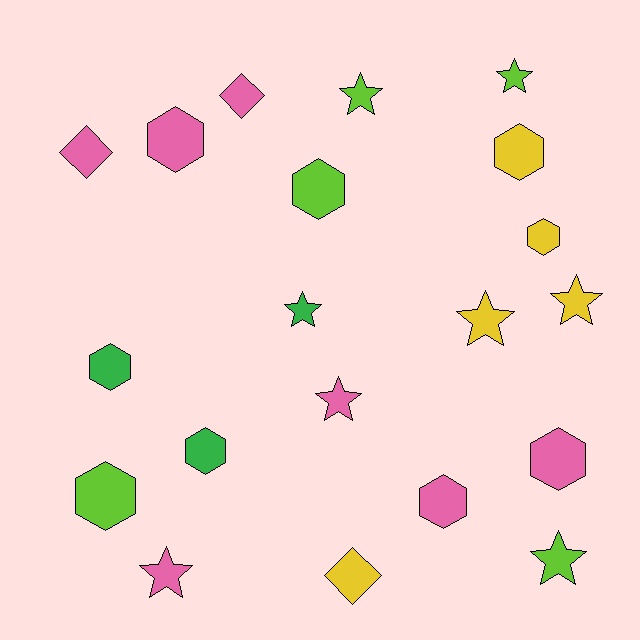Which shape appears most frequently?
Hexagon, with 9 objects.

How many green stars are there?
There is 1 green star.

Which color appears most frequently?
Pink, with 7 objects.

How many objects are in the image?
There are 20 objects.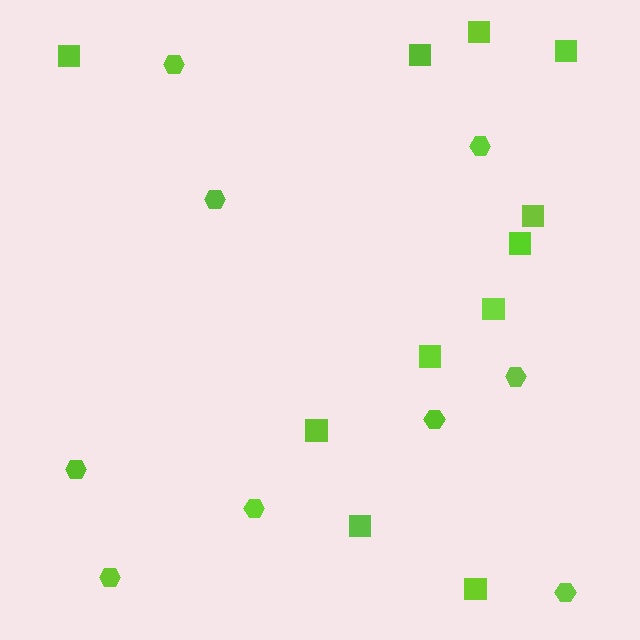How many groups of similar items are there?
There are 2 groups: one group of squares (11) and one group of hexagons (9).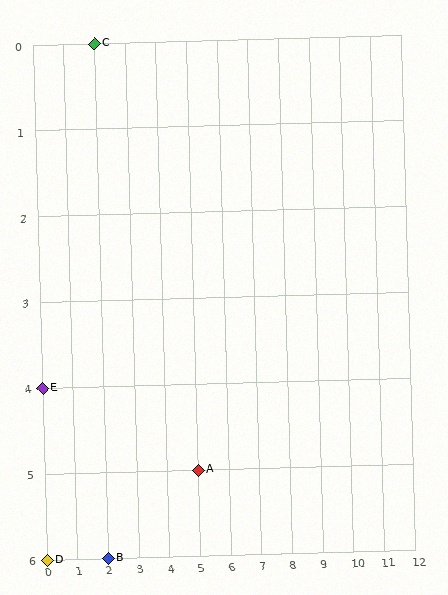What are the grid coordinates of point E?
Point E is at grid coordinates (0, 4).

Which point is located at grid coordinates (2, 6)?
Point B is at (2, 6).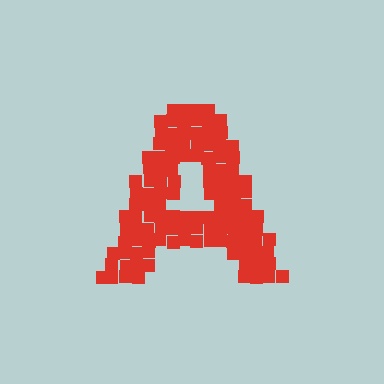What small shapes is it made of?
It is made of small squares.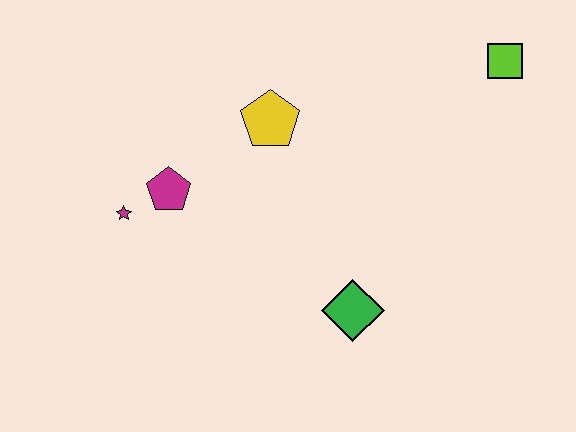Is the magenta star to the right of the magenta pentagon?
No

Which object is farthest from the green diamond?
The lime square is farthest from the green diamond.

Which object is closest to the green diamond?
The yellow pentagon is closest to the green diamond.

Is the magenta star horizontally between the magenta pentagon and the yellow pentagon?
No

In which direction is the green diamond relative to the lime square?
The green diamond is below the lime square.